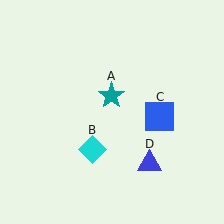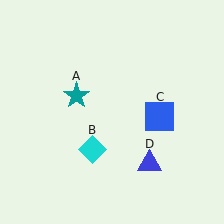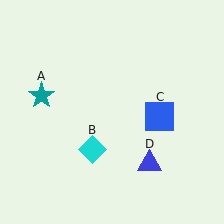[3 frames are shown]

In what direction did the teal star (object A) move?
The teal star (object A) moved left.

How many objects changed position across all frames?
1 object changed position: teal star (object A).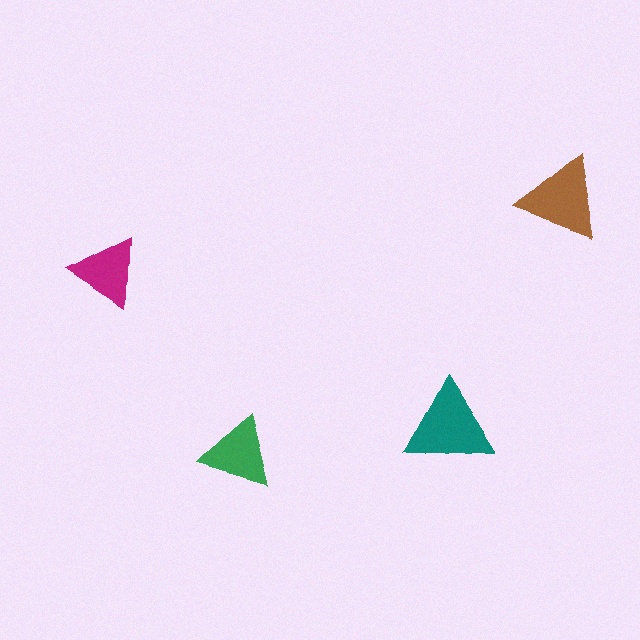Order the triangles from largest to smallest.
the teal one, the brown one, the green one, the magenta one.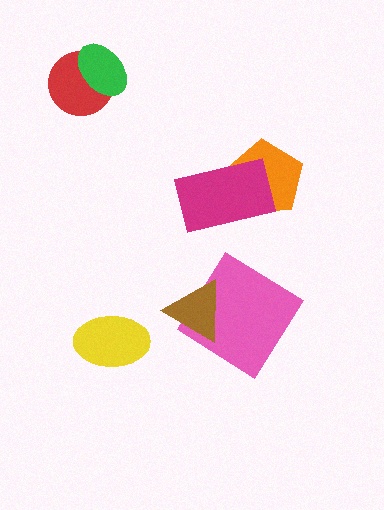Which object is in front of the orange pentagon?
The magenta rectangle is in front of the orange pentagon.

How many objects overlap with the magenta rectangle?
1 object overlaps with the magenta rectangle.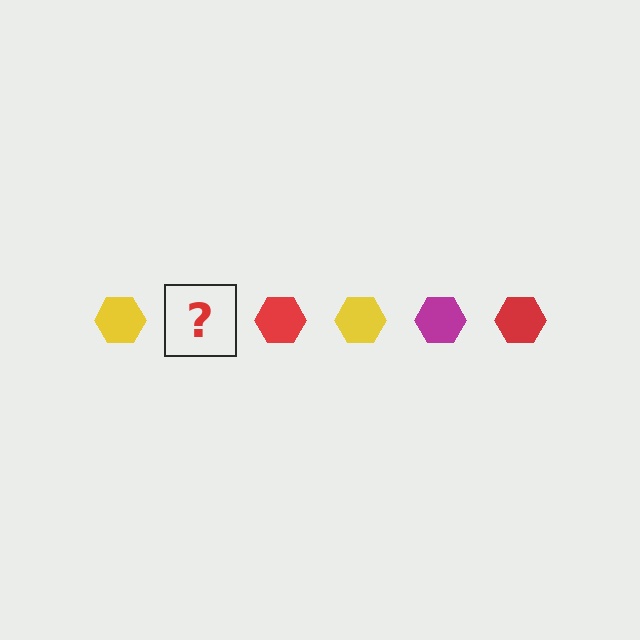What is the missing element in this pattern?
The missing element is a magenta hexagon.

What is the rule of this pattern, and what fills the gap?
The rule is that the pattern cycles through yellow, magenta, red hexagons. The gap should be filled with a magenta hexagon.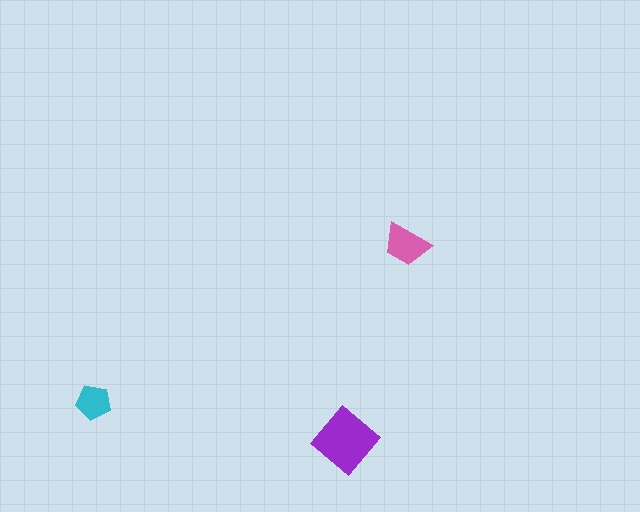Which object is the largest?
The purple diamond.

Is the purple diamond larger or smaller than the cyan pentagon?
Larger.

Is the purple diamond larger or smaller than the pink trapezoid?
Larger.